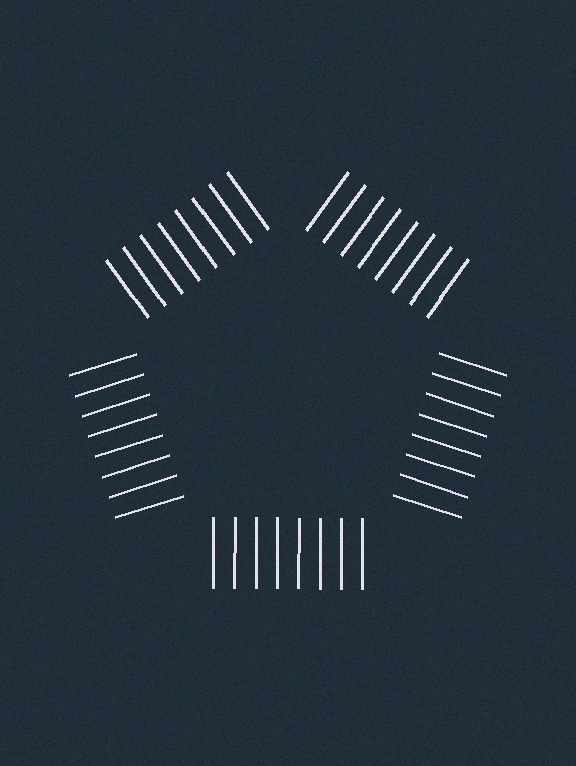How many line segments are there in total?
40 — 8 along each of the 5 edges.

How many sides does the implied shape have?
5 sides — the line-ends trace a pentagon.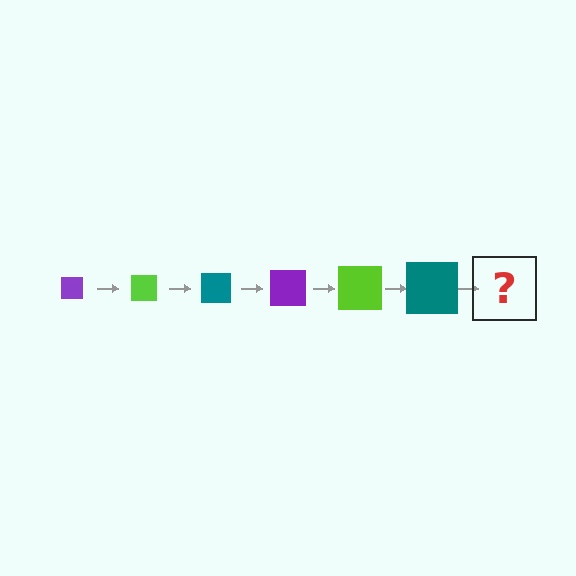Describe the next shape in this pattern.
It should be a purple square, larger than the previous one.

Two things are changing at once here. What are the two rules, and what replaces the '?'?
The two rules are that the square grows larger each step and the color cycles through purple, lime, and teal. The '?' should be a purple square, larger than the previous one.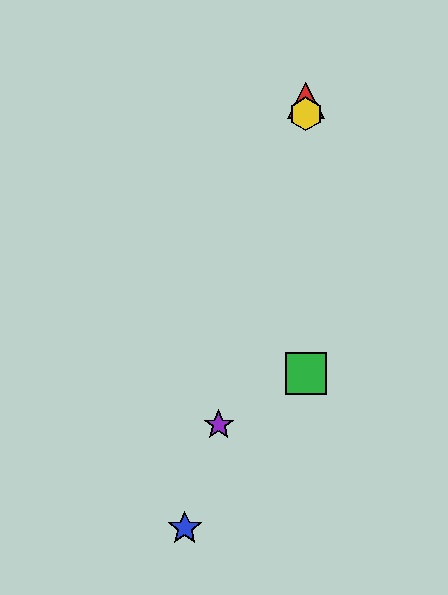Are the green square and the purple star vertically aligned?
No, the green square is at x≈306 and the purple star is at x≈219.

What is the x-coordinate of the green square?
The green square is at x≈306.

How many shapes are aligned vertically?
3 shapes (the red triangle, the green square, the yellow hexagon) are aligned vertically.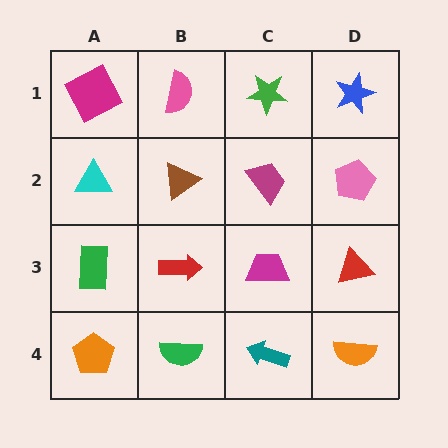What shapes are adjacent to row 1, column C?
A magenta trapezoid (row 2, column C), a pink semicircle (row 1, column B), a blue star (row 1, column D).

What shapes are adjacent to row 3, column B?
A brown triangle (row 2, column B), a green semicircle (row 4, column B), a green rectangle (row 3, column A), a magenta trapezoid (row 3, column C).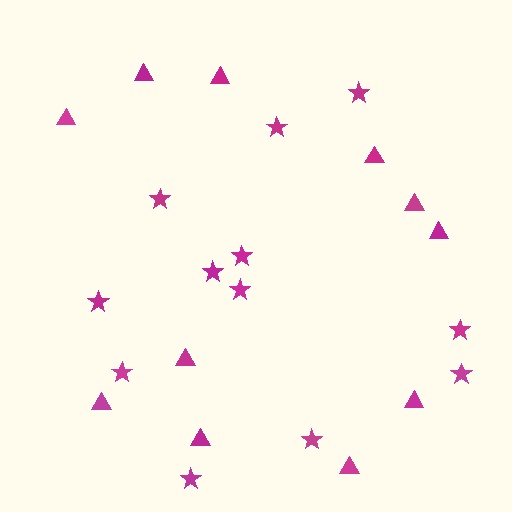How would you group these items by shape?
There are 2 groups: one group of triangles (11) and one group of stars (12).